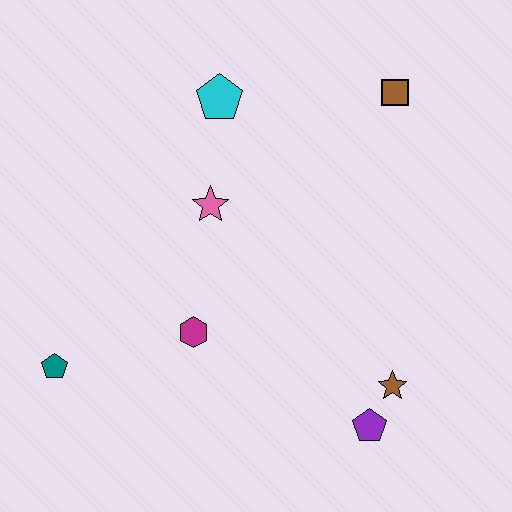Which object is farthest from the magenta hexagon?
The brown square is farthest from the magenta hexagon.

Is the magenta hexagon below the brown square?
Yes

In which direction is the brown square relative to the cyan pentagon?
The brown square is to the right of the cyan pentagon.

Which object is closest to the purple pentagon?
The brown star is closest to the purple pentagon.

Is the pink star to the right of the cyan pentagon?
No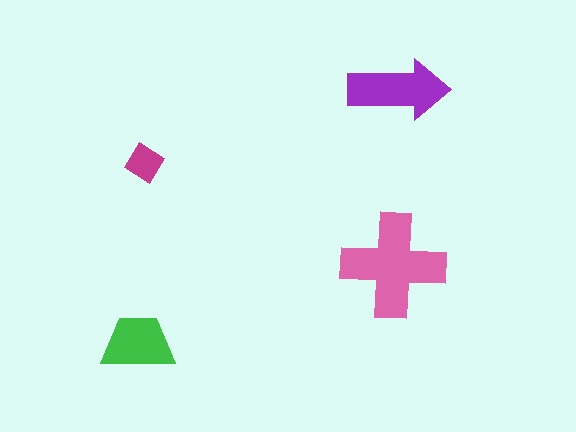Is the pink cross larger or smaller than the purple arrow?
Larger.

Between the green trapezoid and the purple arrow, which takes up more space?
The purple arrow.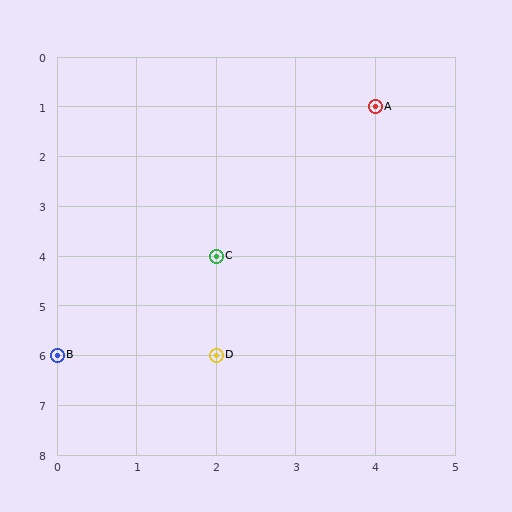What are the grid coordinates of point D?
Point D is at grid coordinates (2, 6).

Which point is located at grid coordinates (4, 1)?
Point A is at (4, 1).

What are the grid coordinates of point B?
Point B is at grid coordinates (0, 6).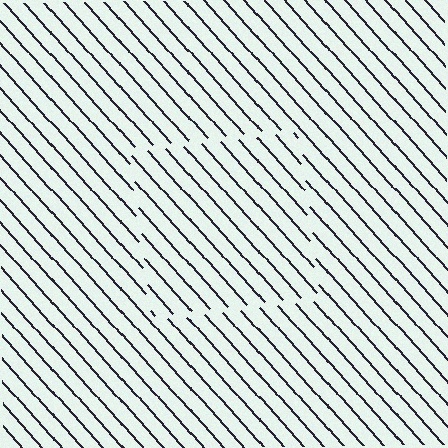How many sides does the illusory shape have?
4 sides — the line-ends trace a square.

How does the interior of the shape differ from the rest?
The interior of the shape contains the same grating, shifted by half a period — the contour is defined by the phase discontinuity where line-ends from the inner and outer gratings abut.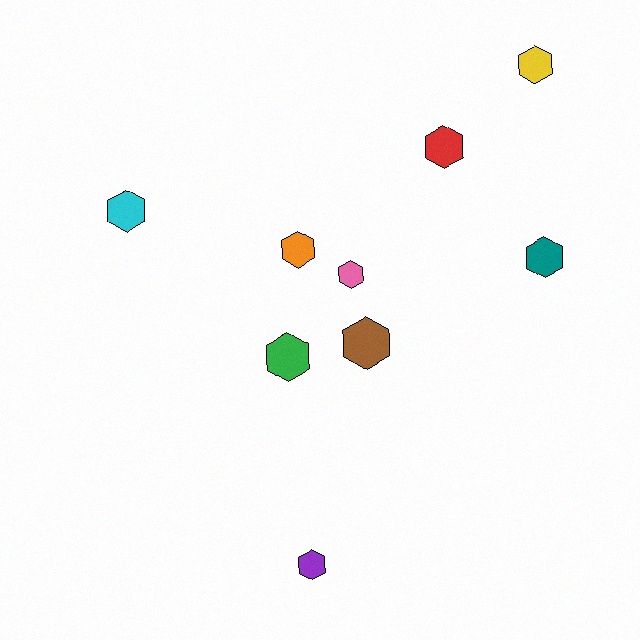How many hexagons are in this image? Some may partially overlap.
There are 9 hexagons.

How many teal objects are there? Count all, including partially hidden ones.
There is 1 teal object.